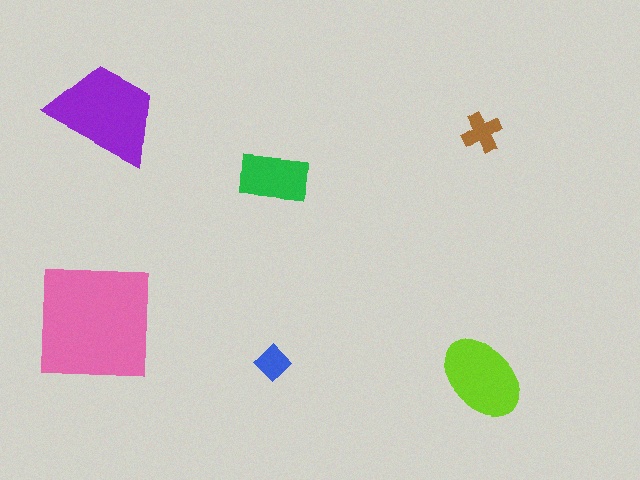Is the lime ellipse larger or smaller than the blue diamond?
Larger.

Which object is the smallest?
The blue diamond.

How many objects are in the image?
There are 6 objects in the image.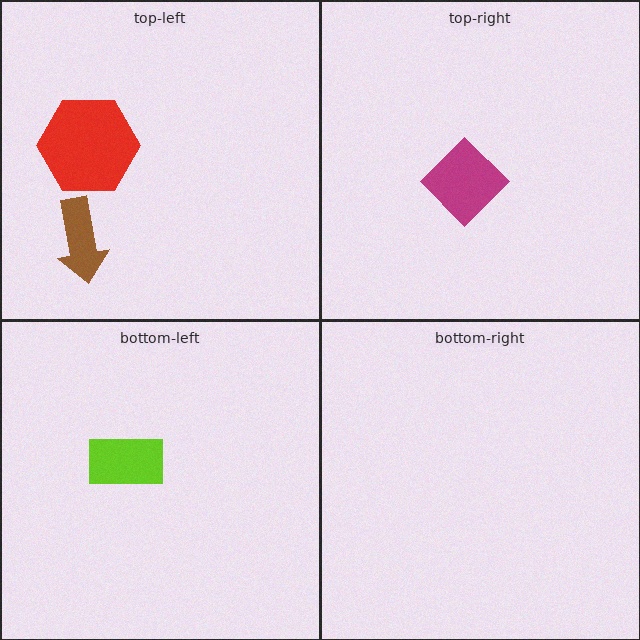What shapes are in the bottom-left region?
The lime rectangle.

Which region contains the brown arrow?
The top-left region.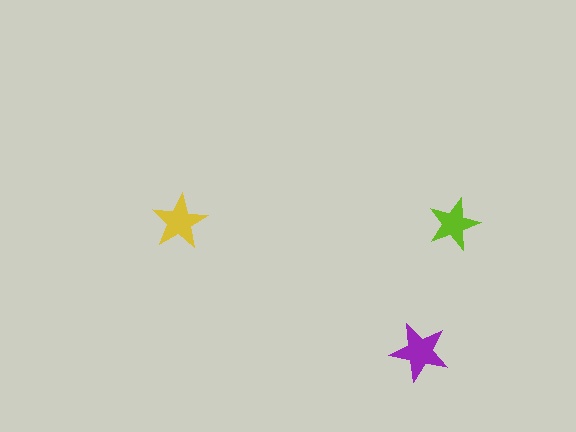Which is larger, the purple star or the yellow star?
The purple one.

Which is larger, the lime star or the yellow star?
The yellow one.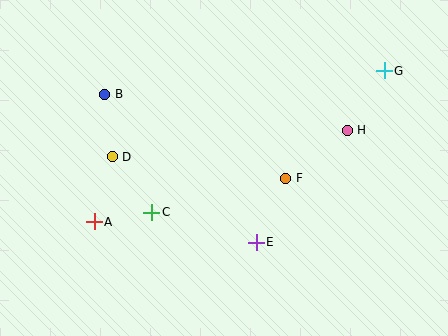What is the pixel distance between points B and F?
The distance between B and F is 200 pixels.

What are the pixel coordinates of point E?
Point E is at (256, 242).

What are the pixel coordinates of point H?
Point H is at (347, 130).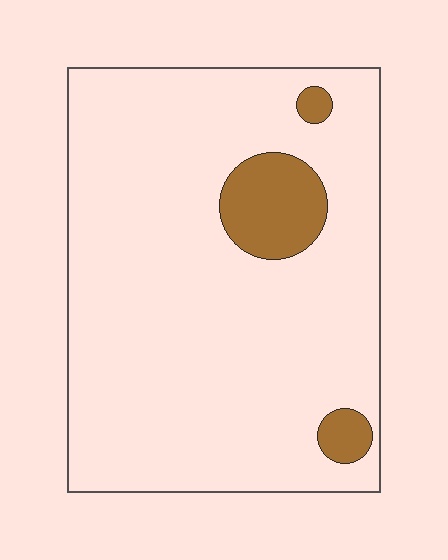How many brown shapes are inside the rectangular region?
3.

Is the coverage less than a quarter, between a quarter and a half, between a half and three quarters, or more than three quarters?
Less than a quarter.